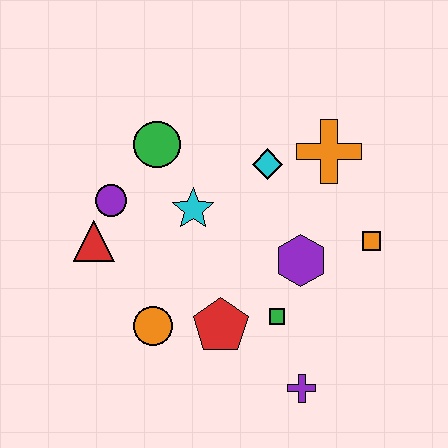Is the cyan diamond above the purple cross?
Yes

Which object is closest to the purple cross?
The green square is closest to the purple cross.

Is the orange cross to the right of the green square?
Yes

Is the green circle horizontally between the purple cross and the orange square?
No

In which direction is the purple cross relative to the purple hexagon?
The purple cross is below the purple hexagon.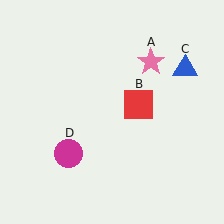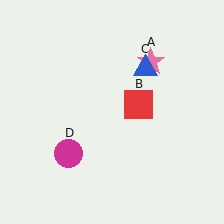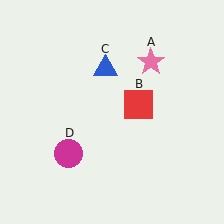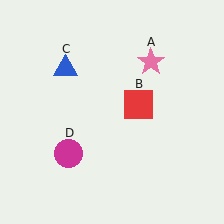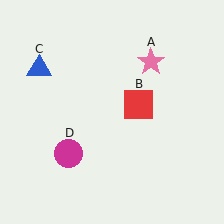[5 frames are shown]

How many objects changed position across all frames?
1 object changed position: blue triangle (object C).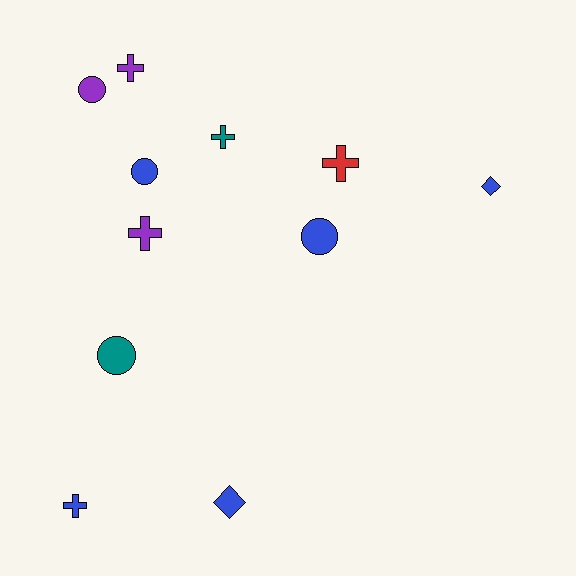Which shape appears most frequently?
Cross, with 5 objects.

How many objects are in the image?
There are 11 objects.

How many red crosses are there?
There is 1 red cross.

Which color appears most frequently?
Blue, with 5 objects.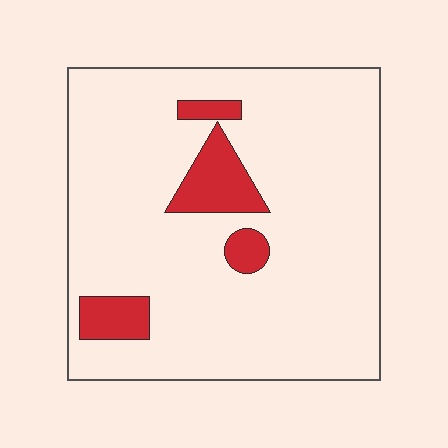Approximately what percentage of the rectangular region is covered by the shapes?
Approximately 10%.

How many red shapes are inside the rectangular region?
4.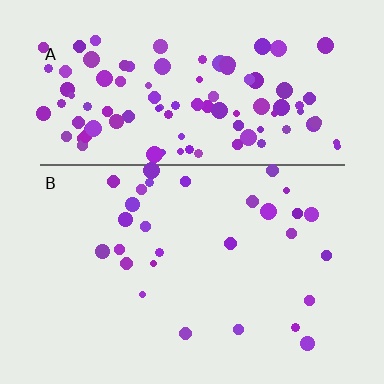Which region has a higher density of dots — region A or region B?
A (the top).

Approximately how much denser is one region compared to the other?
Approximately 3.8× — region A over region B.